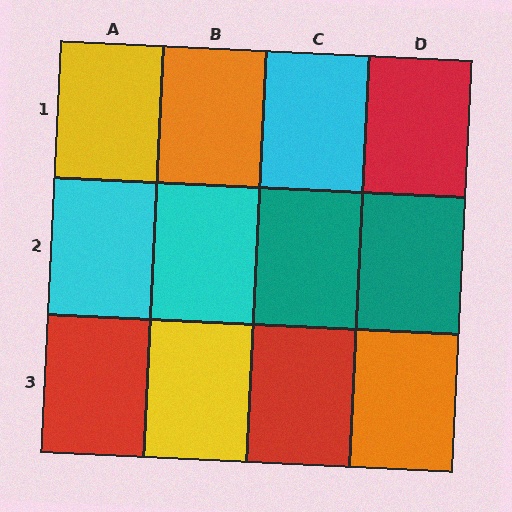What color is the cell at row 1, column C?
Cyan.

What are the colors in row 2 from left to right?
Cyan, cyan, teal, teal.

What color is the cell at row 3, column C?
Red.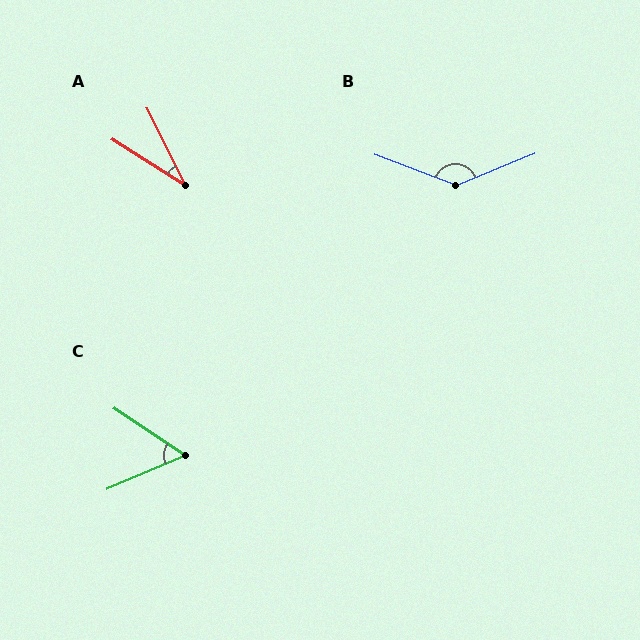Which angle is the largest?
B, at approximately 137 degrees.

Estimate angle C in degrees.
Approximately 57 degrees.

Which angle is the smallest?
A, at approximately 32 degrees.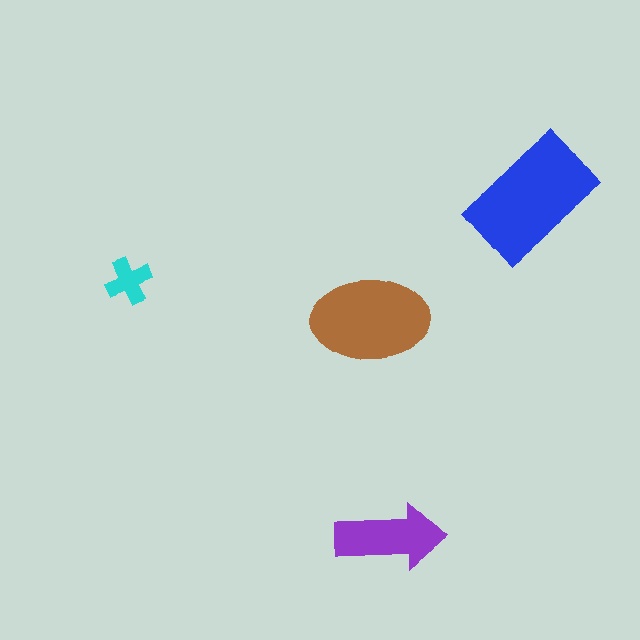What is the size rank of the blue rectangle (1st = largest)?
1st.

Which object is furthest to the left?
The cyan cross is leftmost.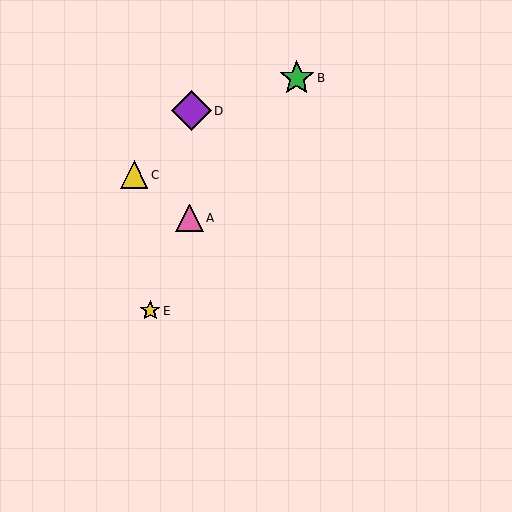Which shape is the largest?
The purple diamond (labeled D) is the largest.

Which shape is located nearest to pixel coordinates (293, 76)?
The green star (labeled B) at (297, 78) is nearest to that location.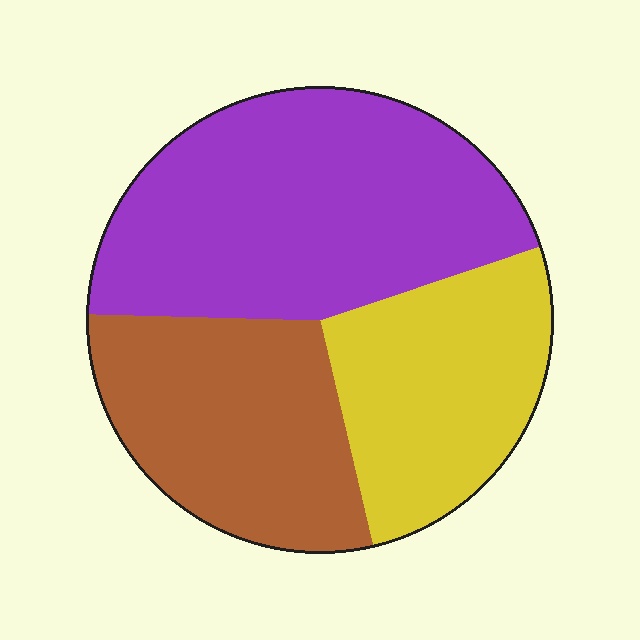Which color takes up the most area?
Purple, at roughly 45%.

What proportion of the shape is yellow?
Yellow covers around 25% of the shape.